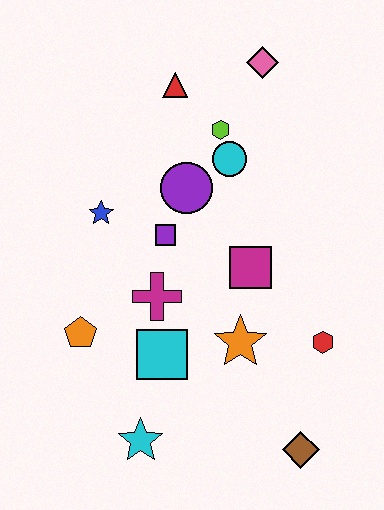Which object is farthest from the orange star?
The pink diamond is farthest from the orange star.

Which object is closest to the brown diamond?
The red hexagon is closest to the brown diamond.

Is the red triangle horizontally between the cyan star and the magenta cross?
No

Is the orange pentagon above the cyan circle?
No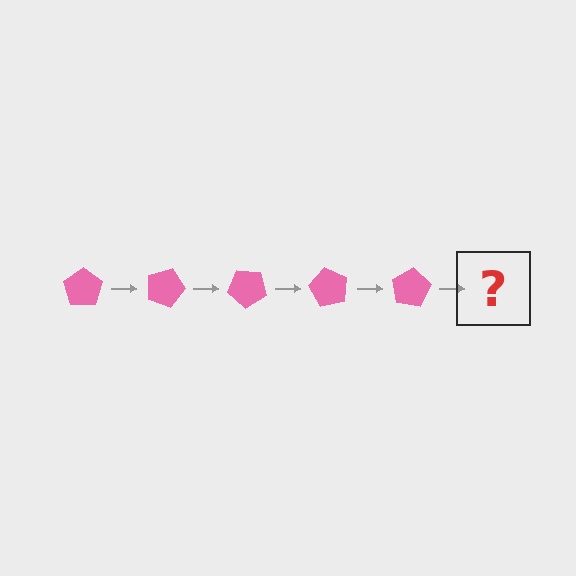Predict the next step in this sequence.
The next step is a pink pentagon rotated 100 degrees.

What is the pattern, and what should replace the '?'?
The pattern is that the pentagon rotates 20 degrees each step. The '?' should be a pink pentagon rotated 100 degrees.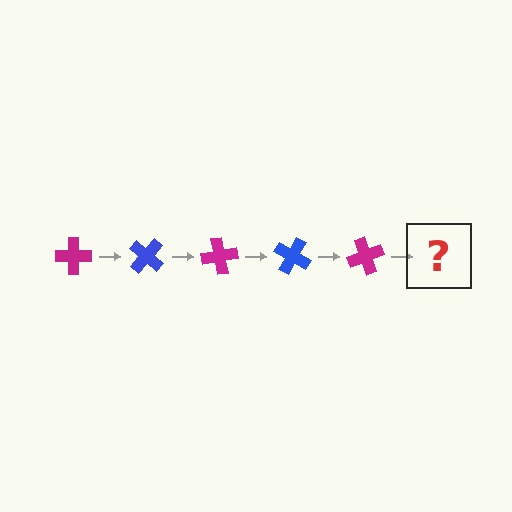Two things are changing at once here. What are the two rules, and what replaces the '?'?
The two rules are that it rotates 40 degrees each step and the color cycles through magenta and blue. The '?' should be a blue cross, rotated 200 degrees from the start.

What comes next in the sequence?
The next element should be a blue cross, rotated 200 degrees from the start.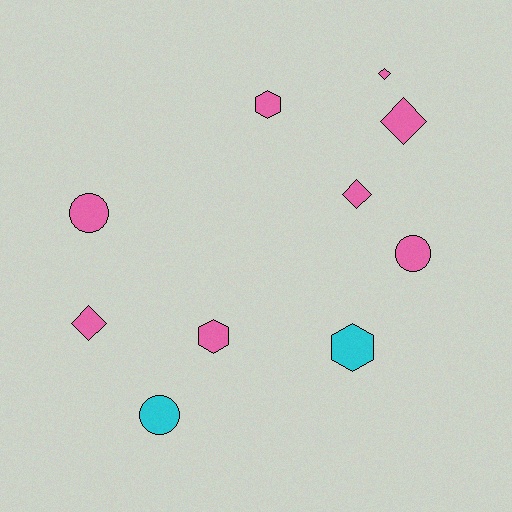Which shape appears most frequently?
Diamond, with 4 objects.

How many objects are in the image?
There are 10 objects.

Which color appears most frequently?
Pink, with 8 objects.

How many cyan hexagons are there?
There is 1 cyan hexagon.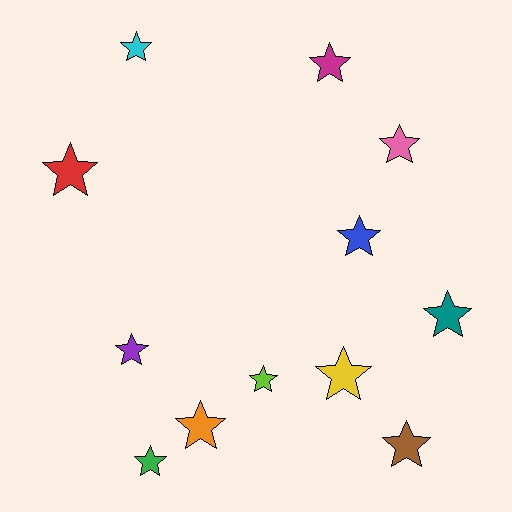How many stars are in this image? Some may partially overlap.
There are 12 stars.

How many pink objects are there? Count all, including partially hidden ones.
There is 1 pink object.